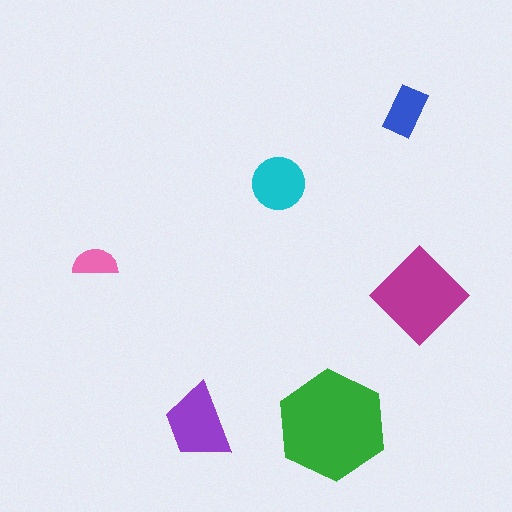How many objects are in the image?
There are 6 objects in the image.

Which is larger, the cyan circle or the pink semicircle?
The cyan circle.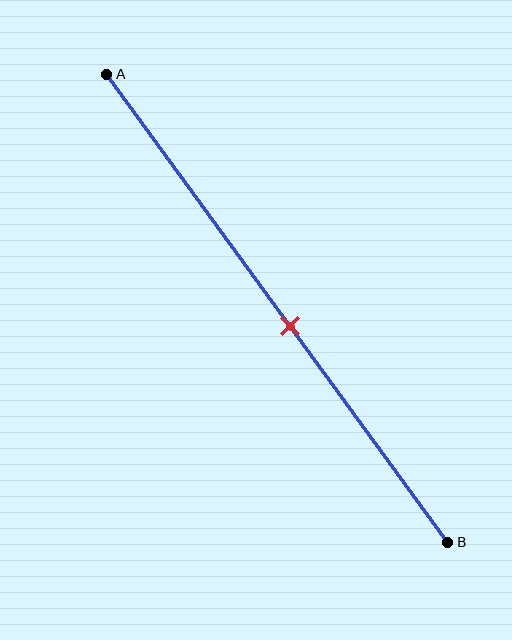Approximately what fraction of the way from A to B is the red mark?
The red mark is approximately 55% of the way from A to B.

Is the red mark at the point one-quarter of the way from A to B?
No, the mark is at about 55% from A, not at the 25% one-quarter point.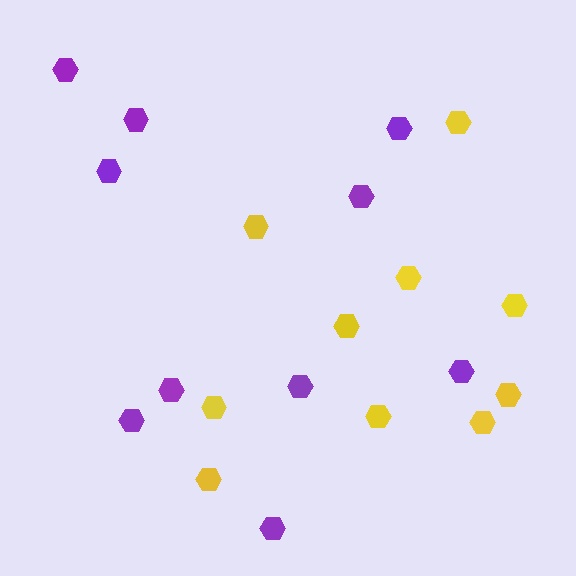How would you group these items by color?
There are 2 groups: one group of purple hexagons (10) and one group of yellow hexagons (10).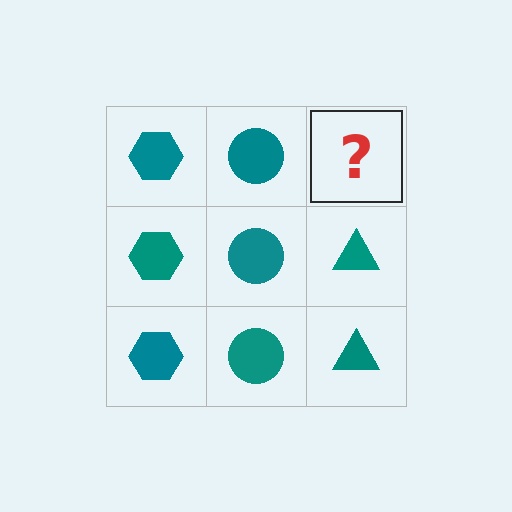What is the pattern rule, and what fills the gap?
The rule is that each column has a consistent shape. The gap should be filled with a teal triangle.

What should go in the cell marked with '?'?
The missing cell should contain a teal triangle.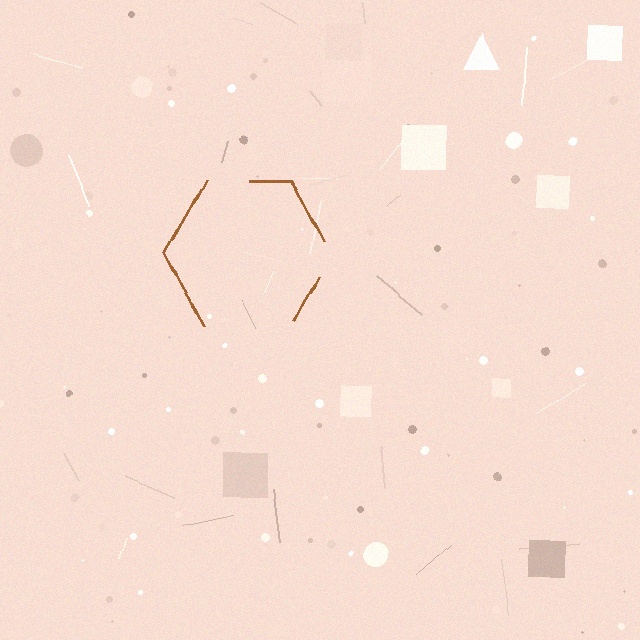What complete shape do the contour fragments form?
The contour fragments form a hexagon.